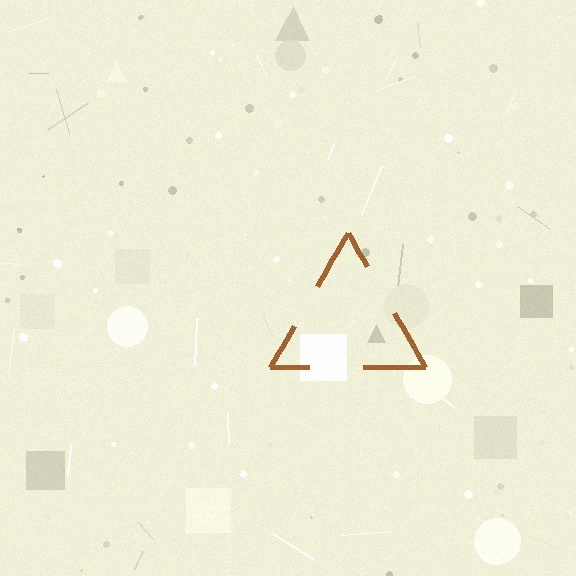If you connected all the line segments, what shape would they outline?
They would outline a triangle.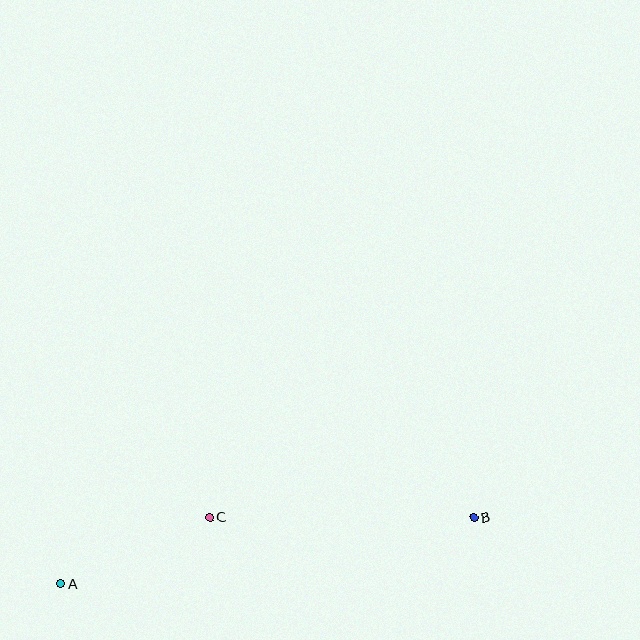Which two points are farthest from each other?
Points A and B are farthest from each other.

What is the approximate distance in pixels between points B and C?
The distance between B and C is approximately 264 pixels.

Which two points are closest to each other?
Points A and C are closest to each other.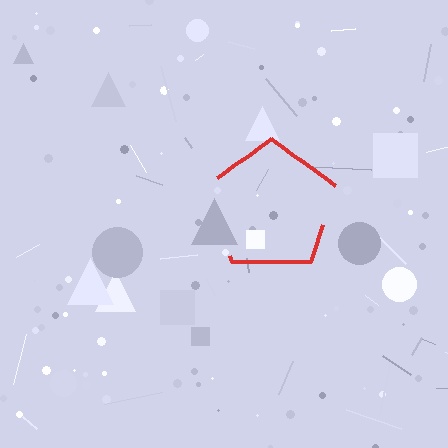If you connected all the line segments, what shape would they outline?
They would outline a pentagon.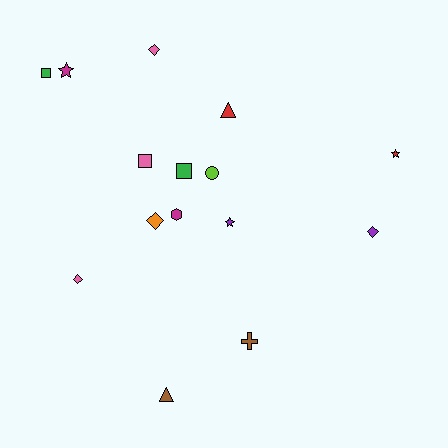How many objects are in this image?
There are 15 objects.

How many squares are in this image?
There are 3 squares.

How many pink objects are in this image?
There are 3 pink objects.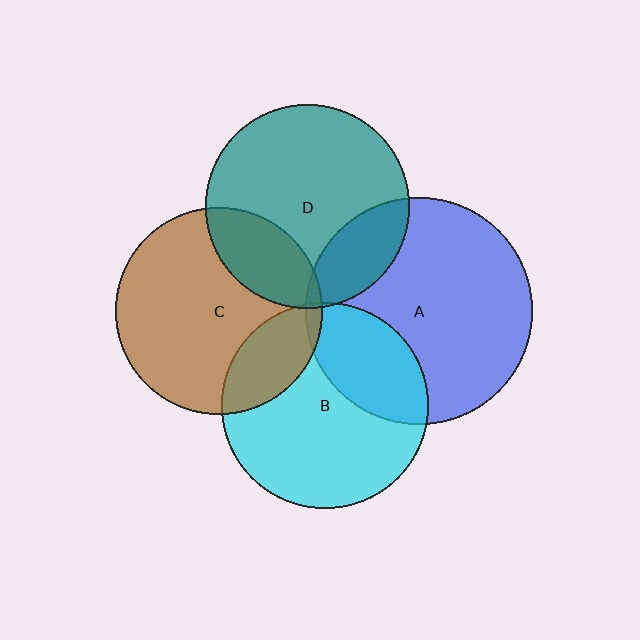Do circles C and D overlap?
Yes.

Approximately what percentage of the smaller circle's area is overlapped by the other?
Approximately 25%.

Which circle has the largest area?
Circle A (blue).